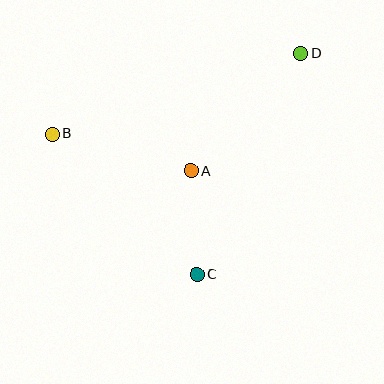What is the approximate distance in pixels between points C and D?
The distance between C and D is approximately 244 pixels.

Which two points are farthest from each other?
Points B and D are farthest from each other.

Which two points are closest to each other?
Points A and C are closest to each other.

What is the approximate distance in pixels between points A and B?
The distance between A and B is approximately 144 pixels.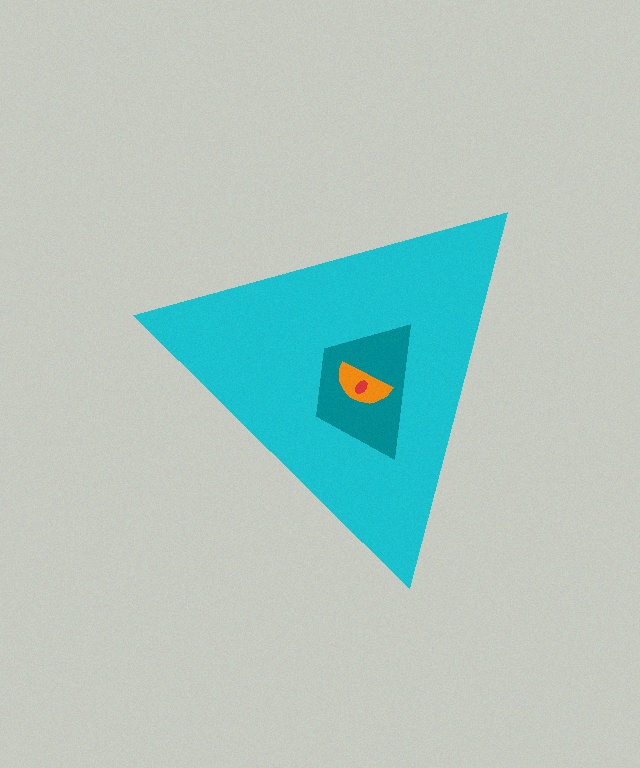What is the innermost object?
The red ellipse.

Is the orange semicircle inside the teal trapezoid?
Yes.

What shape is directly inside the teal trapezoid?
The orange semicircle.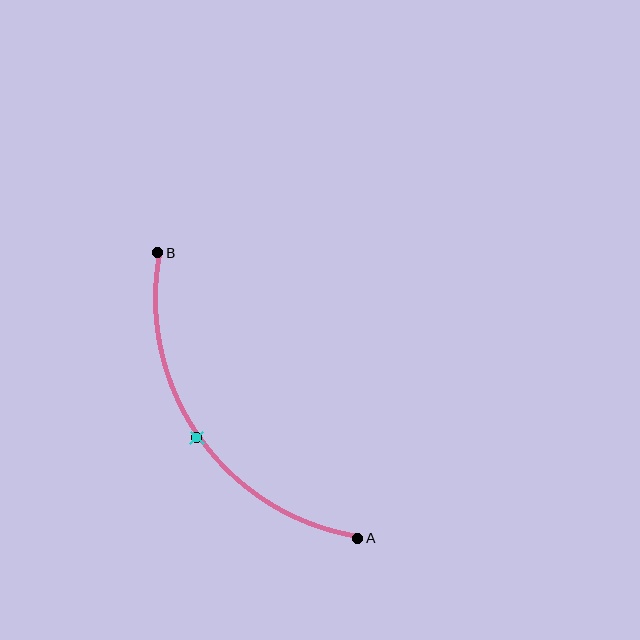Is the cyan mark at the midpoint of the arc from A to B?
Yes. The cyan mark lies on the arc at equal arc-length from both A and B — it is the arc midpoint.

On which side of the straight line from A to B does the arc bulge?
The arc bulges below and to the left of the straight line connecting A and B.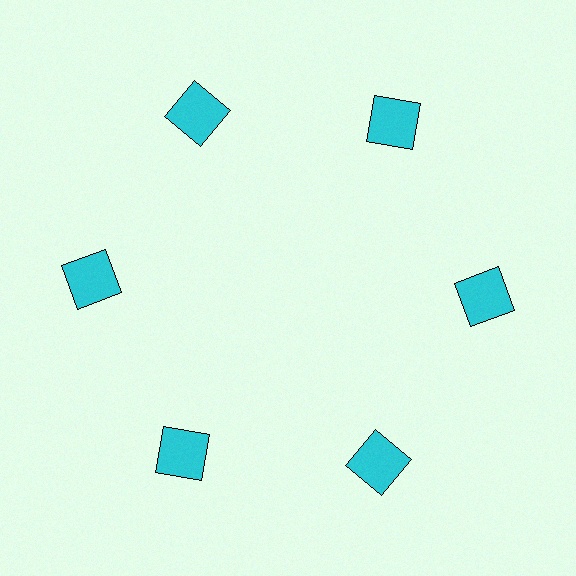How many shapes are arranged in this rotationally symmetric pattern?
There are 6 shapes, arranged in 6 groups of 1.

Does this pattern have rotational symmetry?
Yes, this pattern has 6-fold rotational symmetry. It looks the same after rotating 60 degrees around the center.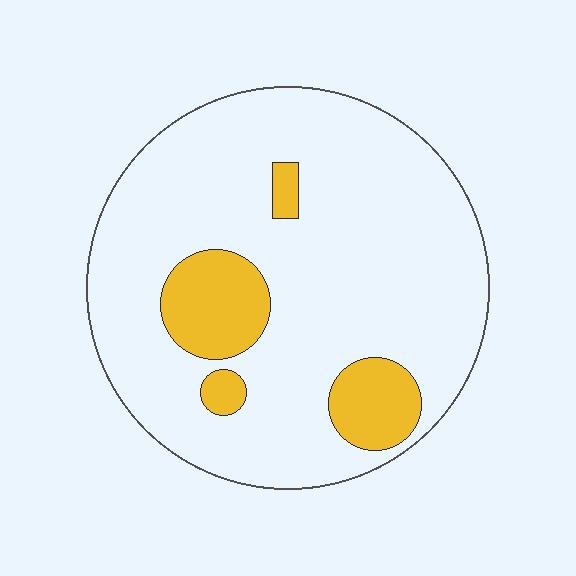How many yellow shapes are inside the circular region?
4.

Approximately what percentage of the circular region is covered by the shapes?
Approximately 15%.